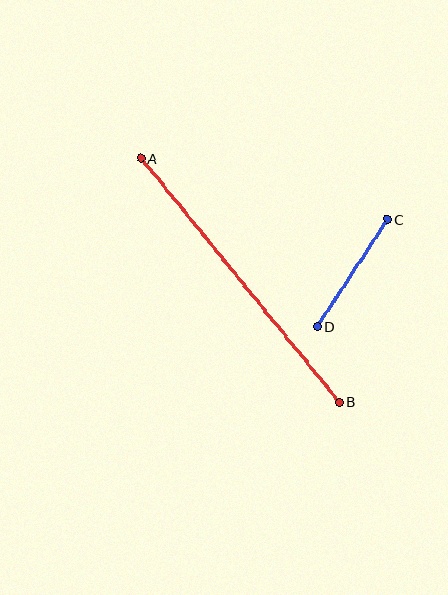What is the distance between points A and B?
The distance is approximately 314 pixels.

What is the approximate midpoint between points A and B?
The midpoint is at approximately (240, 280) pixels.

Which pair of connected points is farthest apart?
Points A and B are farthest apart.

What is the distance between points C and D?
The distance is approximately 128 pixels.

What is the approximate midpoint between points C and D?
The midpoint is at approximately (352, 273) pixels.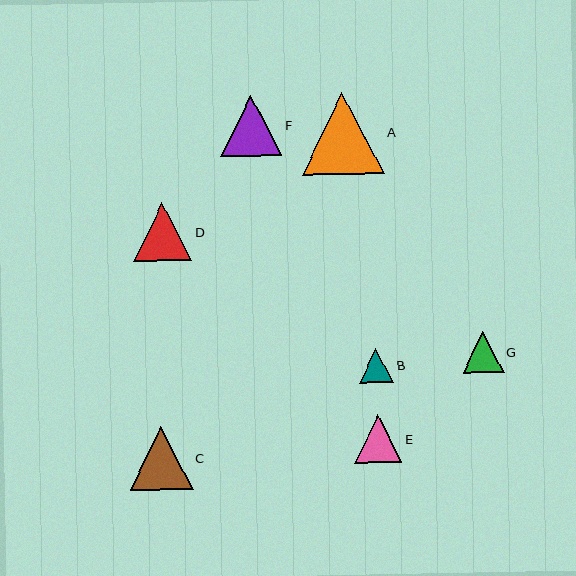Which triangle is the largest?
Triangle A is the largest with a size of approximately 82 pixels.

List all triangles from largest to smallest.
From largest to smallest: A, C, F, D, E, G, B.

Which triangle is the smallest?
Triangle B is the smallest with a size of approximately 34 pixels.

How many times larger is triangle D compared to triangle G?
Triangle D is approximately 1.4 times the size of triangle G.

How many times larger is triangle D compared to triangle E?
Triangle D is approximately 1.2 times the size of triangle E.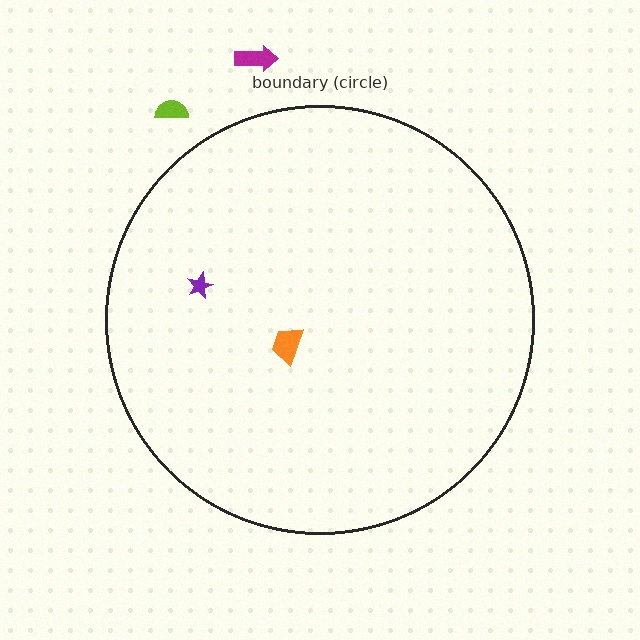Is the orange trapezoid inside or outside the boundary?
Inside.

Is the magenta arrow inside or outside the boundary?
Outside.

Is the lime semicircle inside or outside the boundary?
Outside.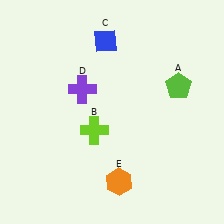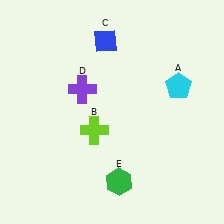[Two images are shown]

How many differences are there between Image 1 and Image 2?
There are 2 differences between the two images.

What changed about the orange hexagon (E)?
In Image 1, E is orange. In Image 2, it changed to green.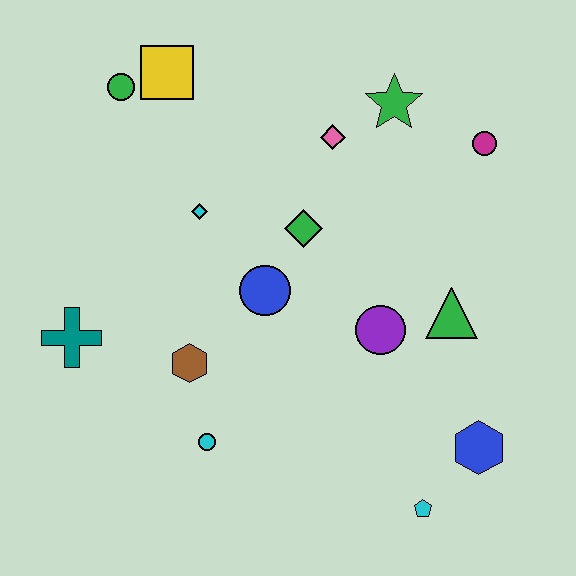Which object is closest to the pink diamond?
The green star is closest to the pink diamond.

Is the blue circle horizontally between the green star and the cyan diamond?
Yes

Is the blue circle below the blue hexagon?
No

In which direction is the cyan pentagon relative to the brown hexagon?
The cyan pentagon is to the right of the brown hexagon.